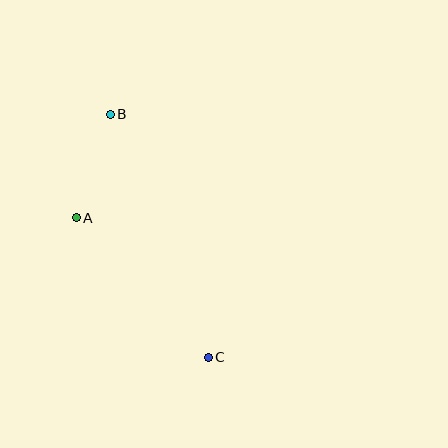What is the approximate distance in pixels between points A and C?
The distance between A and C is approximately 192 pixels.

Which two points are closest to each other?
Points A and B are closest to each other.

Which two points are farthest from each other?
Points B and C are farthest from each other.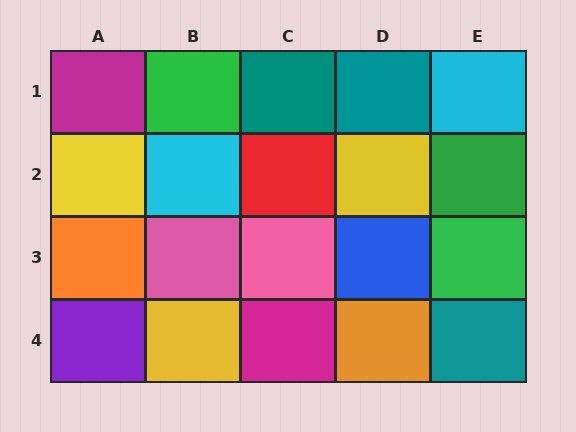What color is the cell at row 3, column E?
Green.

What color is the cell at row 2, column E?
Green.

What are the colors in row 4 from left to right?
Purple, yellow, magenta, orange, teal.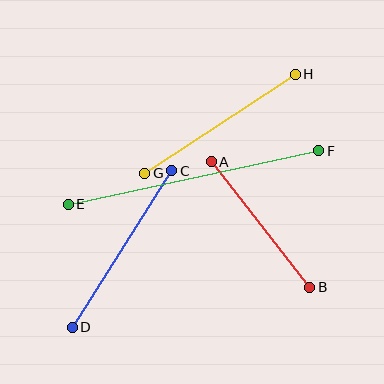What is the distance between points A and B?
The distance is approximately 159 pixels.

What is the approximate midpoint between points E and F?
The midpoint is at approximately (193, 178) pixels.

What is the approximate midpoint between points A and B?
The midpoint is at approximately (260, 224) pixels.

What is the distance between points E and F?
The distance is approximately 256 pixels.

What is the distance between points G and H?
The distance is approximately 180 pixels.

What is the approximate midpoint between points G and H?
The midpoint is at approximately (220, 124) pixels.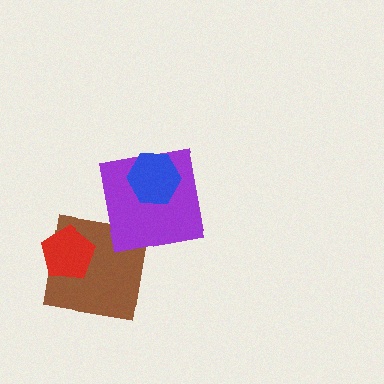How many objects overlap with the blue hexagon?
1 object overlaps with the blue hexagon.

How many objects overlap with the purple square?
1 object overlaps with the purple square.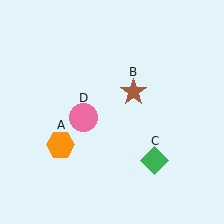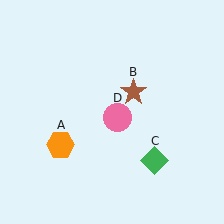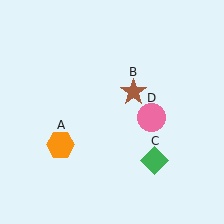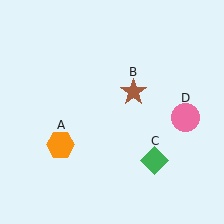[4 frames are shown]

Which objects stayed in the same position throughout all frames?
Orange hexagon (object A) and brown star (object B) and green diamond (object C) remained stationary.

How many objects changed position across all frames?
1 object changed position: pink circle (object D).